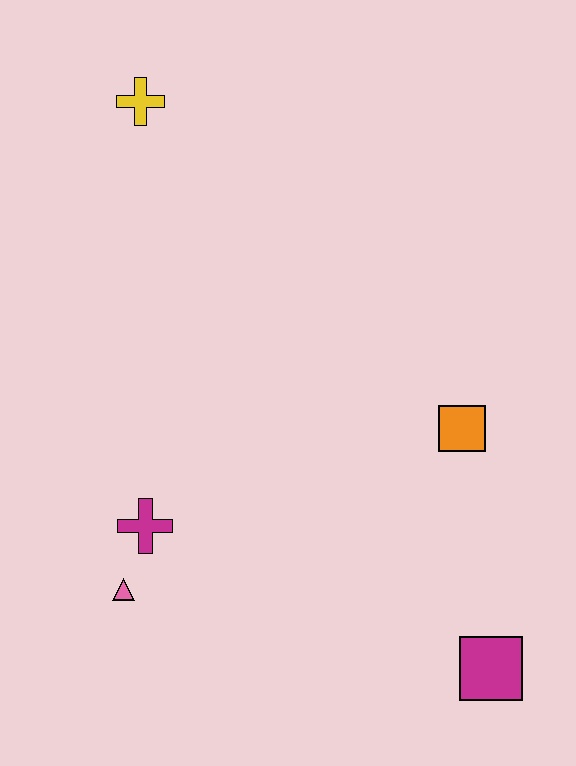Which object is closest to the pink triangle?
The magenta cross is closest to the pink triangle.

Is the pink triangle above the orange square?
No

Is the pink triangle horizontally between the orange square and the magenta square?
No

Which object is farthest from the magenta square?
The yellow cross is farthest from the magenta square.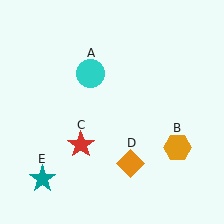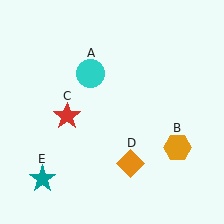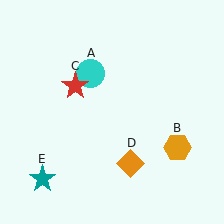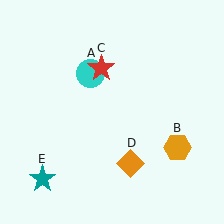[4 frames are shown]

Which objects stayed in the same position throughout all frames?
Cyan circle (object A) and orange hexagon (object B) and orange diamond (object D) and teal star (object E) remained stationary.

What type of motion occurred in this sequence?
The red star (object C) rotated clockwise around the center of the scene.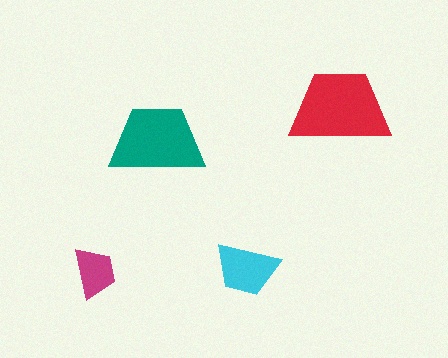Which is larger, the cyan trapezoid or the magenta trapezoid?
The cyan one.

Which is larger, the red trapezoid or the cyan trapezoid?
The red one.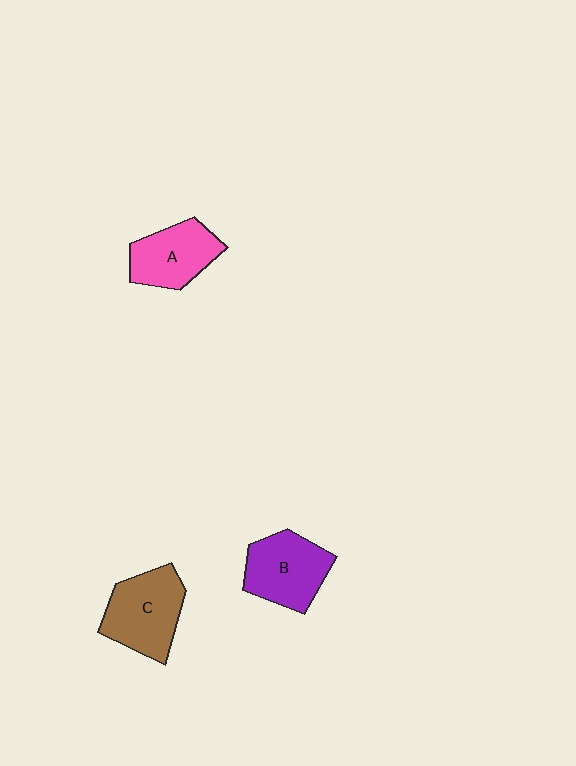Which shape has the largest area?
Shape C (brown).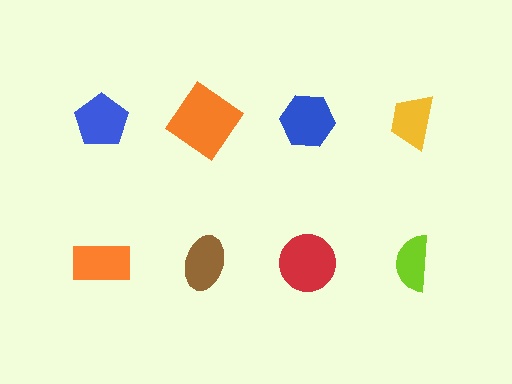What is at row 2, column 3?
A red circle.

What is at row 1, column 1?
A blue pentagon.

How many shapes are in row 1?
4 shapes.